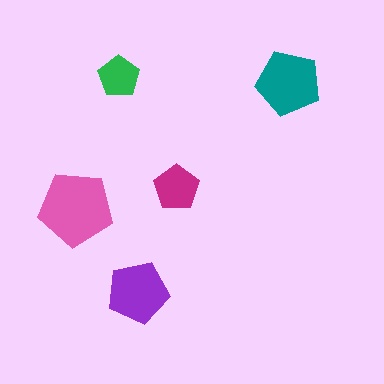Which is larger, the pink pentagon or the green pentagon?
The pink one.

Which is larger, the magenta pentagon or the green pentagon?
The magenta one.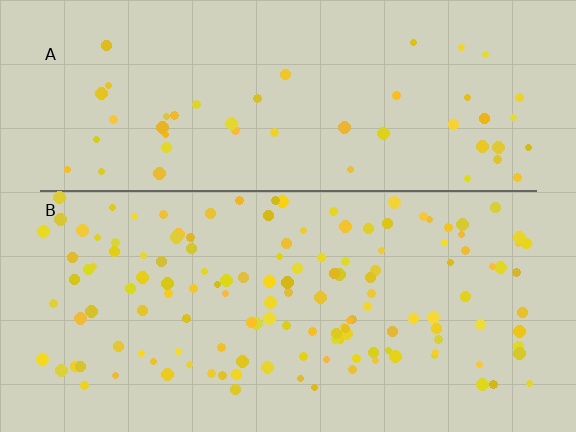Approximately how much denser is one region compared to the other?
Approximately 2.8× — region B over region A.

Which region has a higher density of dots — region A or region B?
B (the bottom).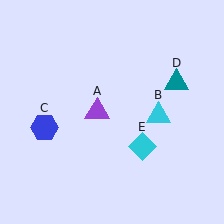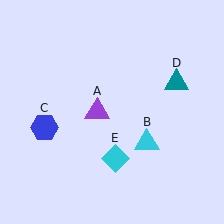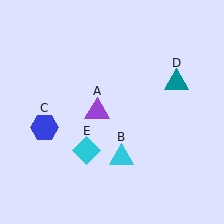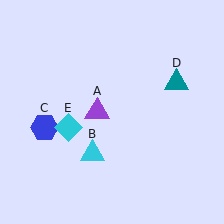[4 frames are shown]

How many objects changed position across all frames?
2 objects changed position: cyan triangle (object B), cyan diamond (object E).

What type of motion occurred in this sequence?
The cyan triangle (object B), cyan diamond (object E) rotated clockwise around the center of the scene.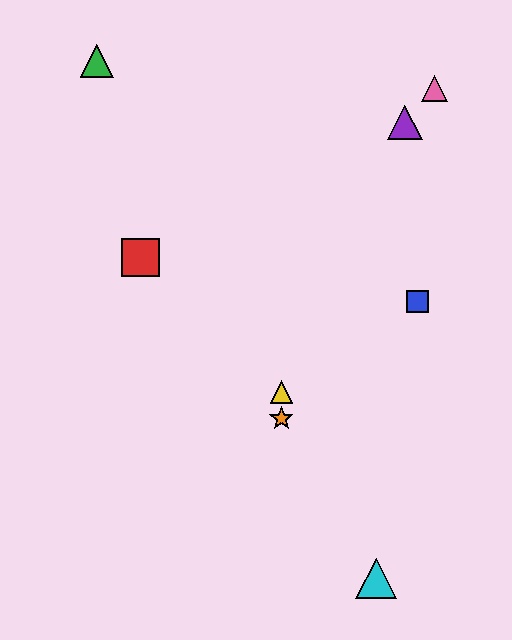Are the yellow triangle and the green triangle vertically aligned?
No, the yellow triangle is at x≈281 and the green triangle is at x≈97.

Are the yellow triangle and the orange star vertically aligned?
Yes, both are at x≈281.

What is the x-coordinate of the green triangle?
The green triangle is at x≈97.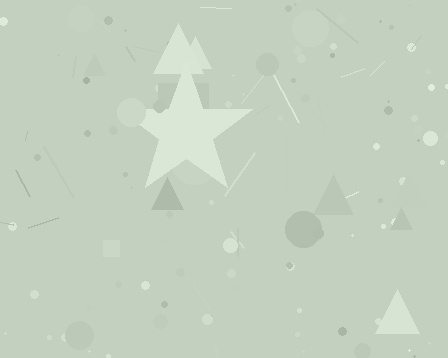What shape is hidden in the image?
A star is hidden in the image.